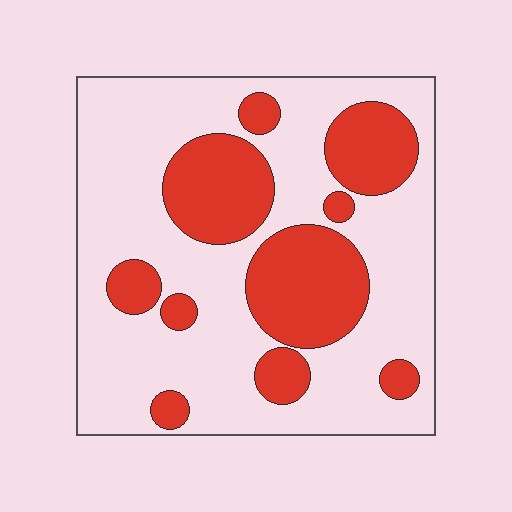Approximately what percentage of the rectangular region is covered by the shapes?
Approximately 30%.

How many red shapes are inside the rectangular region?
10.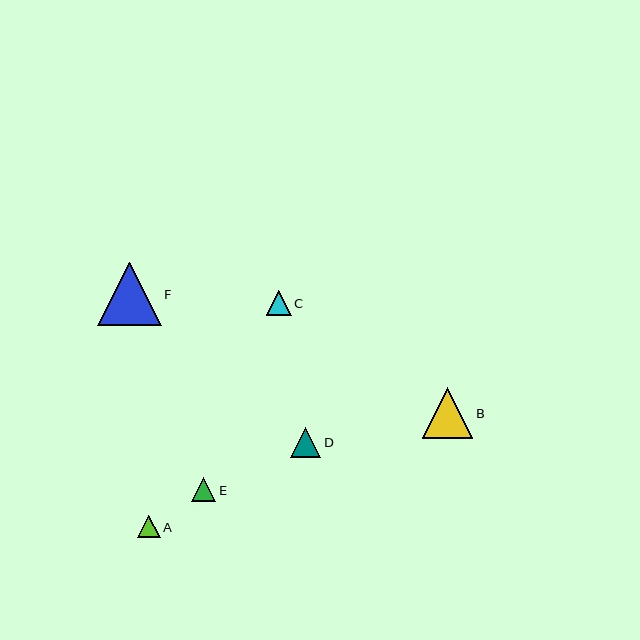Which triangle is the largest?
Triangle F is the largest with a size of approximately 64 pixels.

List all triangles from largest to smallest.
From largest to smallest: F, B, D, C, E, A.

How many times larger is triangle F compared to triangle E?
Triangle F is approximately 2.6 times the size of triangle E.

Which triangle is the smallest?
Triangle A is the smallest with a size of approximately 23 pixels.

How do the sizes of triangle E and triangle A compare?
Triangle E and triangle A are approximately the same size.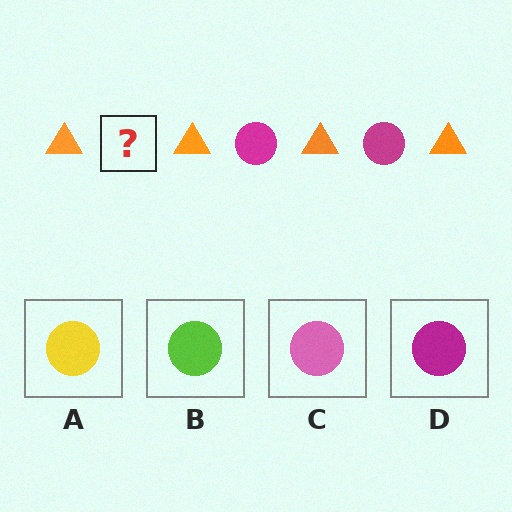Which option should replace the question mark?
Option D.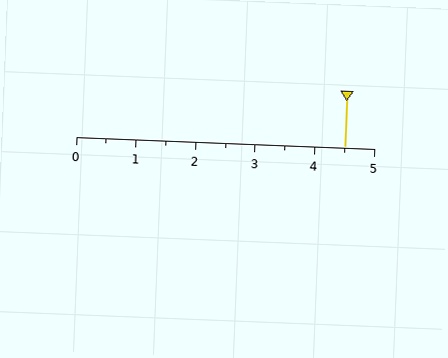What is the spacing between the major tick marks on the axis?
The major ticks are spaced 1 apart.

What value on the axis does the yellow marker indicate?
The marker indicates approximately 4.5.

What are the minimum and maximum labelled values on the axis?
The axis runs from 0 to 5.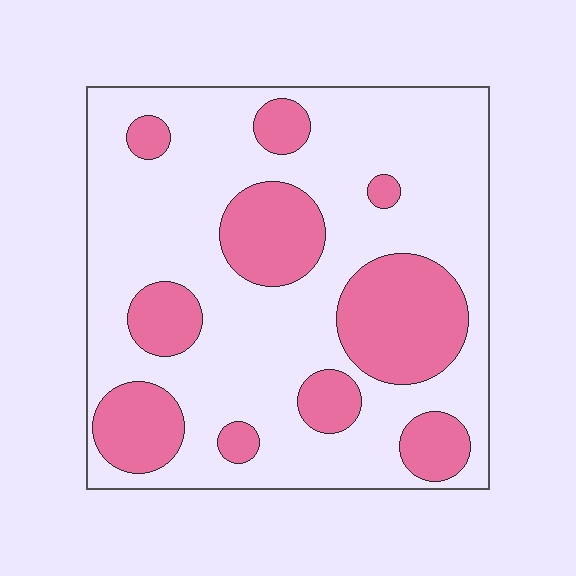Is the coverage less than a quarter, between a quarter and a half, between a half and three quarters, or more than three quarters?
Between a quarter and a half.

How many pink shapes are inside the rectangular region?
10.